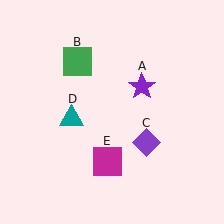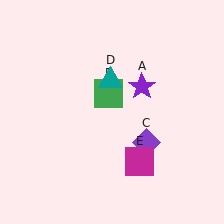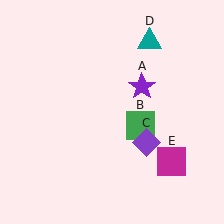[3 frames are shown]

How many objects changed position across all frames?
3 objects changed position: green square (object B), teal triangle (object D), magenta square (object E).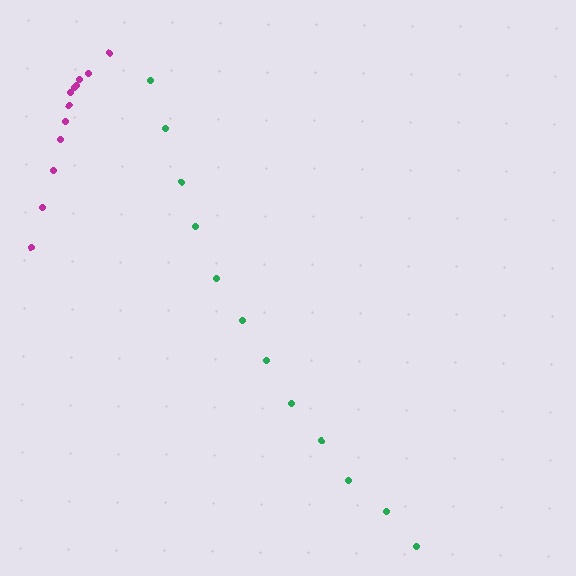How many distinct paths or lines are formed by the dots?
There are 2 distinct paths.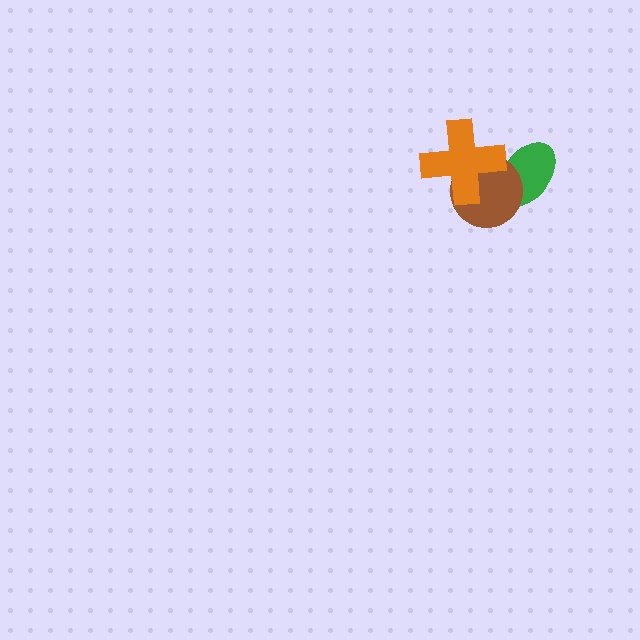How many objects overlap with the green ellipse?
2 objects overlap with the green ellipse.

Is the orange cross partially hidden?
No, no other shape covers it.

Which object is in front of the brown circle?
The orange cross is in front of the brown circle.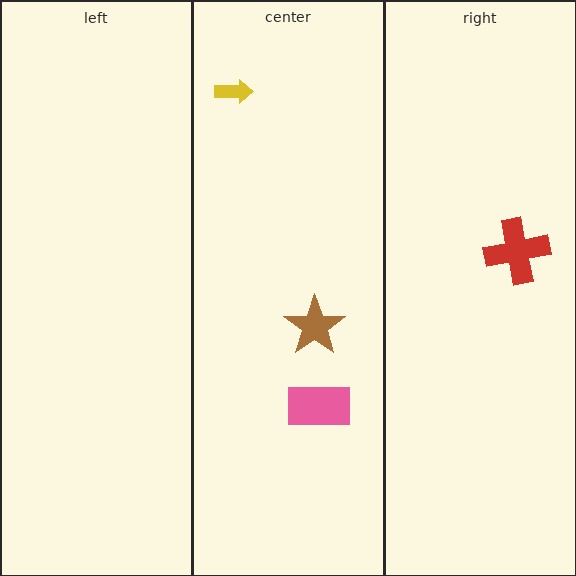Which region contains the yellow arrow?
The center region.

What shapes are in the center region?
The yellow arrow, the brown star, the pink rectangle.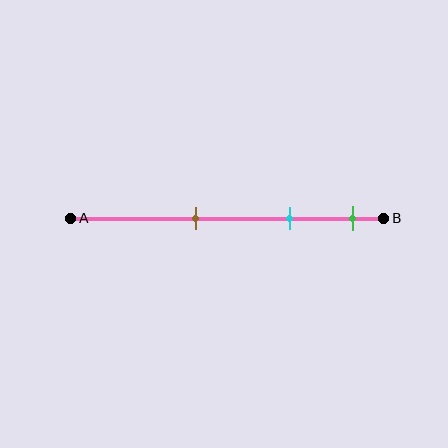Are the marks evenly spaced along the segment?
Yes, the marks are approximately evenly spaced.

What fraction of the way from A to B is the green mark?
The green mark is approximately 90% (0.9) of the way from A to B.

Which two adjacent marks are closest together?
The cyan and green marks are the closest adjacent pair.